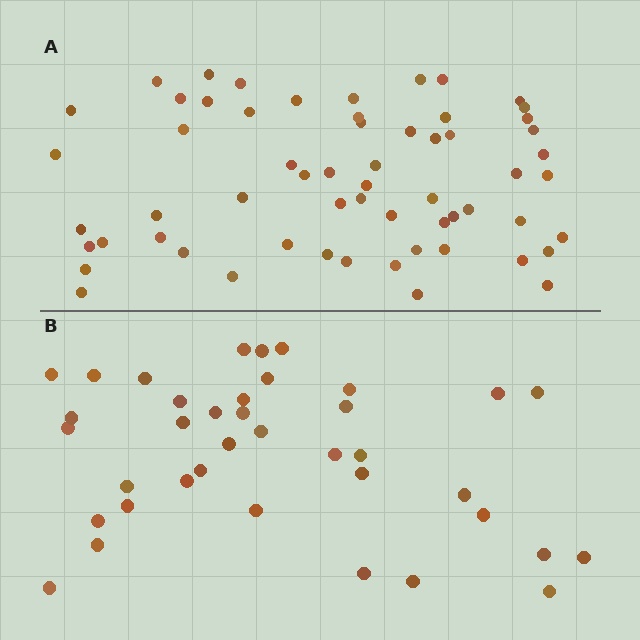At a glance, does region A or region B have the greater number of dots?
Region A (the top region) has more dots.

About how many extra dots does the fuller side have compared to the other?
Region A has approximately 20 more dots than region B.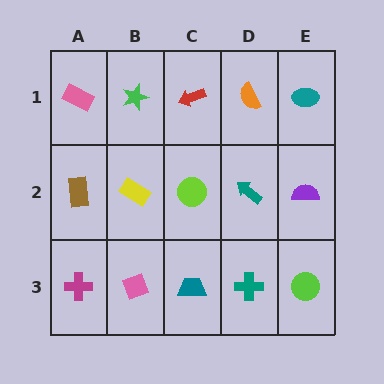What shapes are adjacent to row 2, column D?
An orange semicircle (row 1, column D), a teal cross (row 3, column D), a lime circle (row 2, column C), a purple semicircle (row 2, column E).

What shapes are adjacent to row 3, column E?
A purple semicircle (row 2, column E), a teal cross (row 3, column D).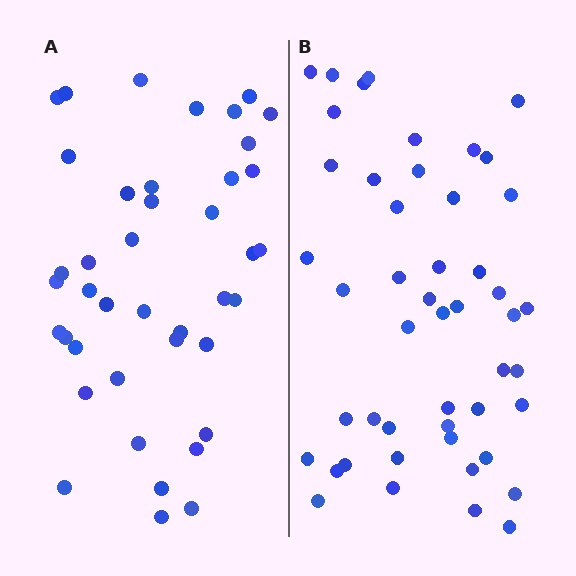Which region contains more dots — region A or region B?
Region B (the right region) has more dots.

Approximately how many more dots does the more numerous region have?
Region B has roughly 8 or so more dots than region A.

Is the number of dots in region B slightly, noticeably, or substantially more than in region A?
Region B has only slightly more — the two regions are fairly close. The ratio is roughly 1.2 to 1.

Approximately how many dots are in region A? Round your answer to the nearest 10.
About 40 dots. (The exact count is 41, which rounds to 40.)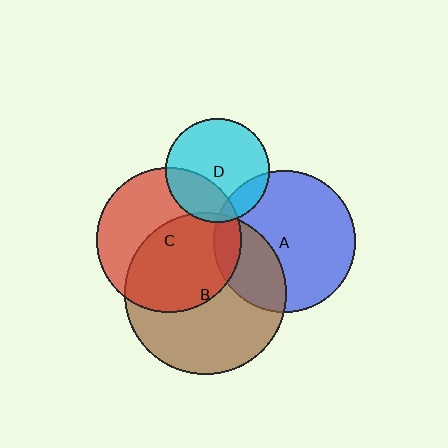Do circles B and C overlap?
Yes.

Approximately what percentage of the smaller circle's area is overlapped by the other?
Approximately 55%.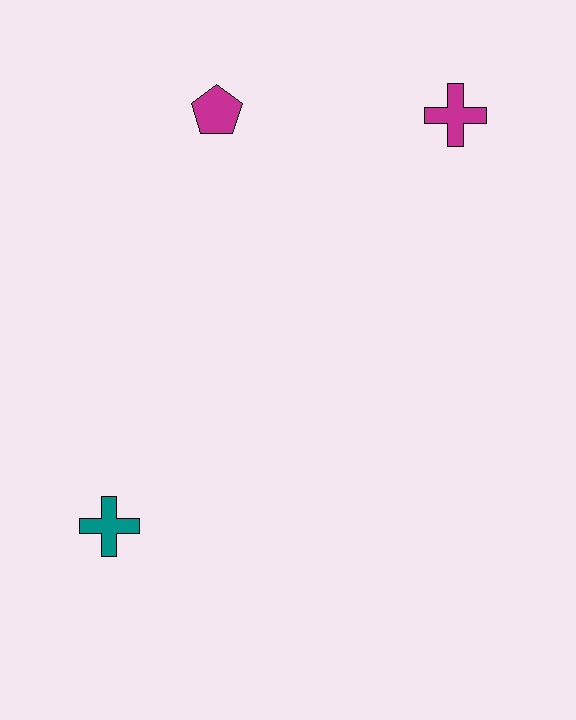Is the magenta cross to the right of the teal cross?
Yes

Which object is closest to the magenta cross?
The magenta pentagon is closest to the magenta cross.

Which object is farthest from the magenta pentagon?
The teal cross is farthest from the magenta pentagon.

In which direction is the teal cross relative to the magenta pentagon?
The teal cross is below the magenta pentagon.